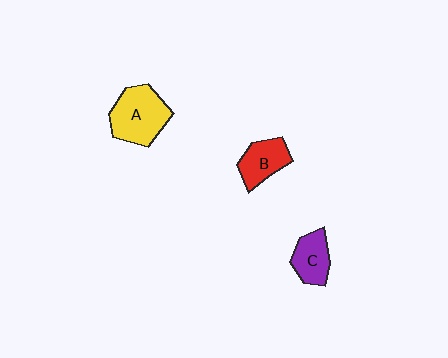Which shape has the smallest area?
Shape C (purple).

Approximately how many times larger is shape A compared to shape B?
Approximately 1.6 times.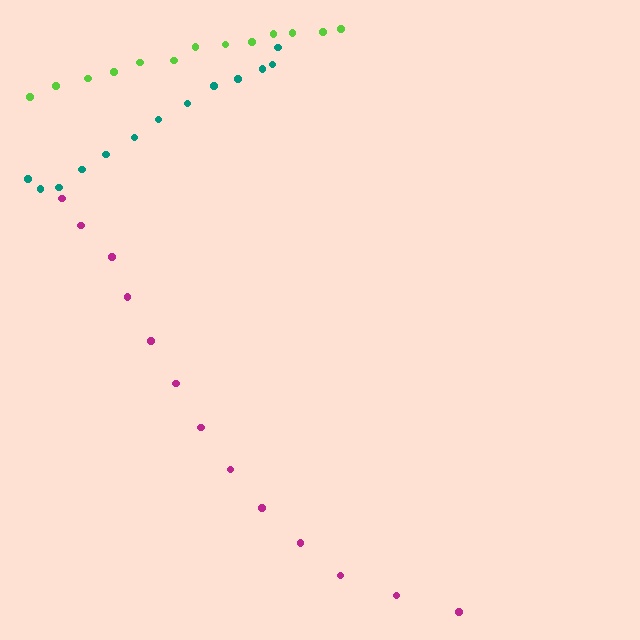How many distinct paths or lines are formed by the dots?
There are 3 distinct paths.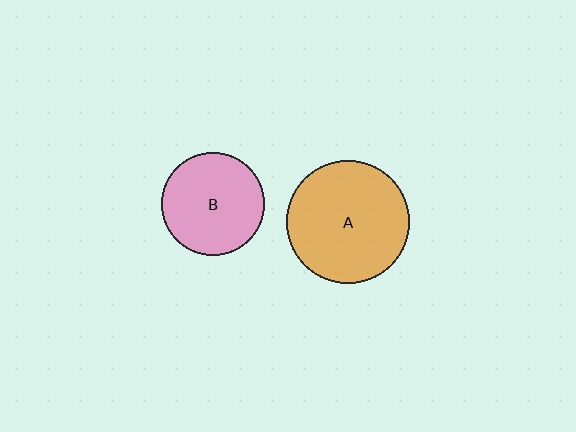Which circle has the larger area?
Circle A (orange).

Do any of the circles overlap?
No, none of the circles overlap.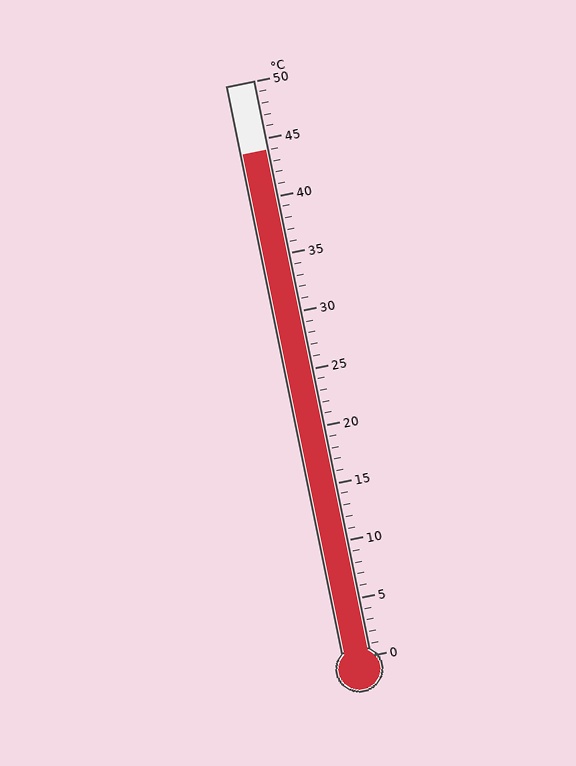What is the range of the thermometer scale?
The thermometer scale ranges from 0°C to 50°C.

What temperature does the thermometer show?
The thermometer shows approximately 44°C.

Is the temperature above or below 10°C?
The temperature is above 10°C.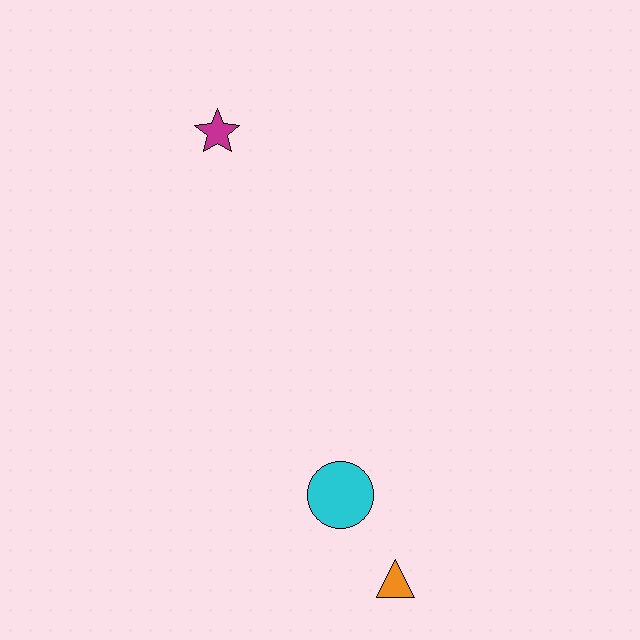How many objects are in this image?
There are 3 objects.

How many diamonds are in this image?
There are no diamonds.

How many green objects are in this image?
There are no green objects.